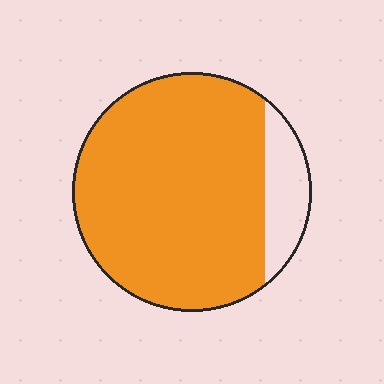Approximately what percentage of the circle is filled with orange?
Approximately 85%.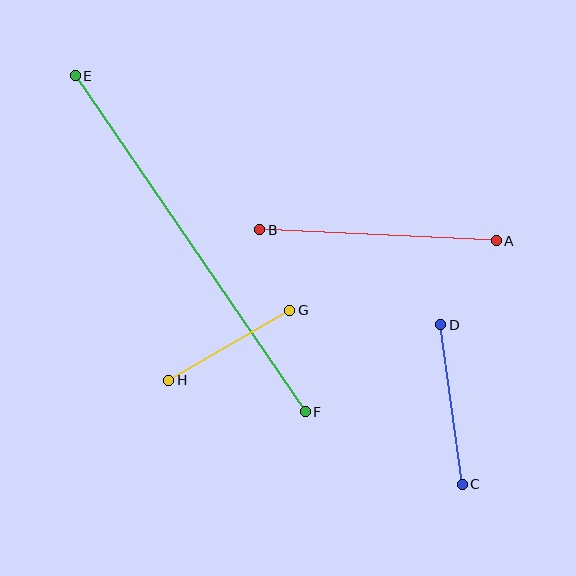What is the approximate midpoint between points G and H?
The midpoint is at approximately (229, 345) pixels.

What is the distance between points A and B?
The distance is approximately 236 pixels.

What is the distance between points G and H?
The distance is approximately 140 pixels.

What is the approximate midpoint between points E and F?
The midpoint is at approximately (190, 244) pixels.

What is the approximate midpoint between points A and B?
The midpoint is at approximately (378, 235) pixels.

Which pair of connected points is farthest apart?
Points E and F are farthest apart.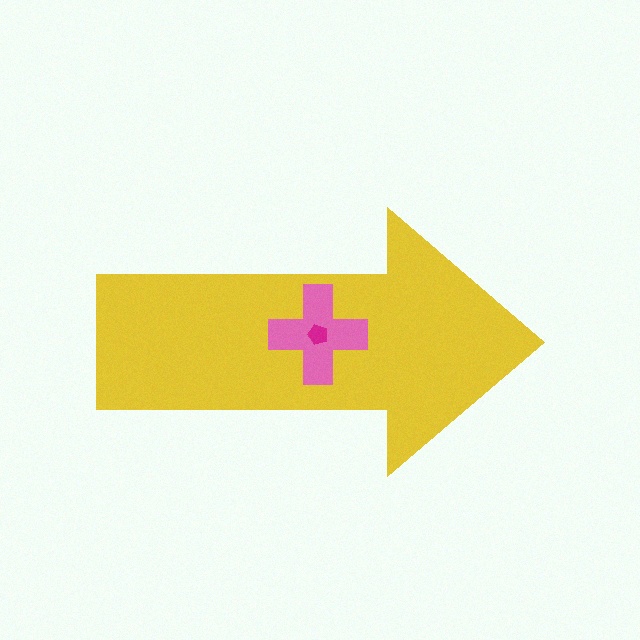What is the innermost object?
The magenta pentagon.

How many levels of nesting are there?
3.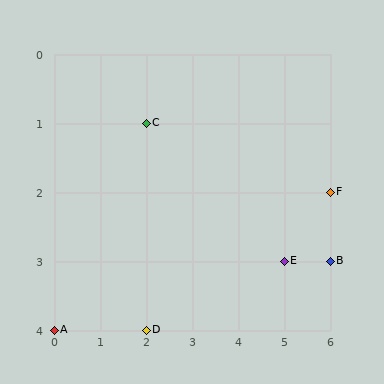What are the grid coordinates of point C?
Point C is at grid coordinates (2, 1).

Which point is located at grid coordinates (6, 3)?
Point B is at (6, 3).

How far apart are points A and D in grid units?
Points A and D are 2 columns apart.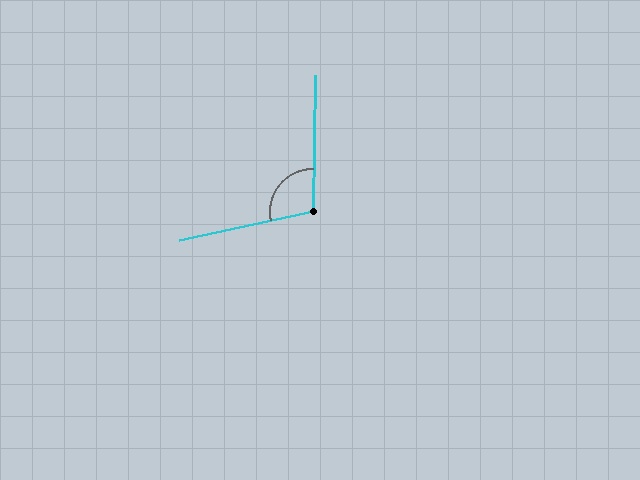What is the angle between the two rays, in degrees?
Approximately 103 degrees.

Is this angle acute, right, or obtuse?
It is obtuse.